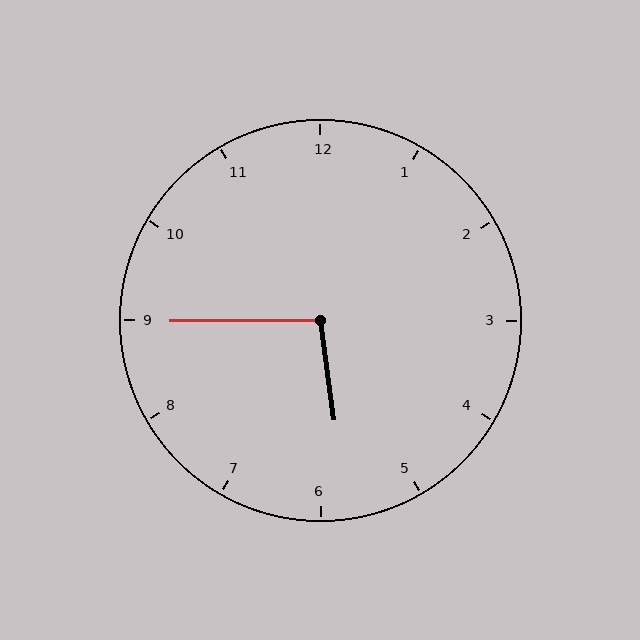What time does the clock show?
5:45.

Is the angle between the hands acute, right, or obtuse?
It is obtuse.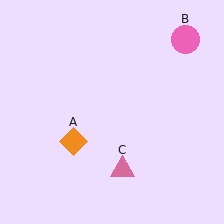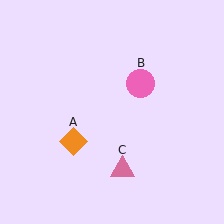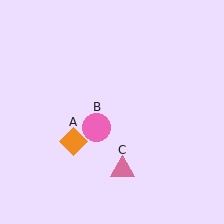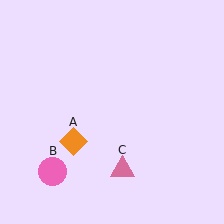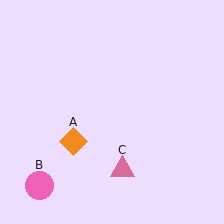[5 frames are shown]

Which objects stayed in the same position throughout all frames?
Orange diamond (object A) and pink triangle (object C) remained stationary.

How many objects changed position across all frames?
1 object changed position: pink circle (object B).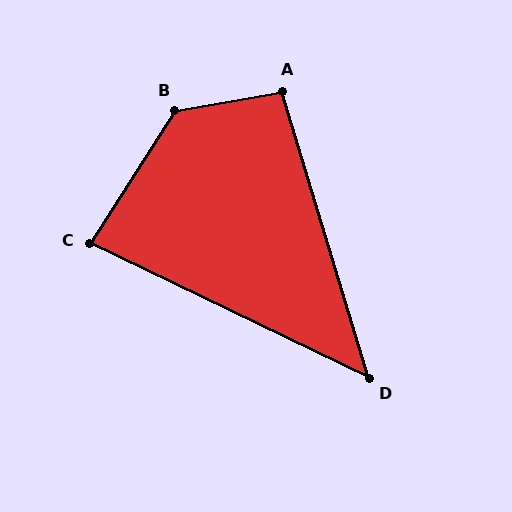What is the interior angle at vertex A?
Approximately 97 degrees (obtuse).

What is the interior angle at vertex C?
Approximately 83 degrees (acute).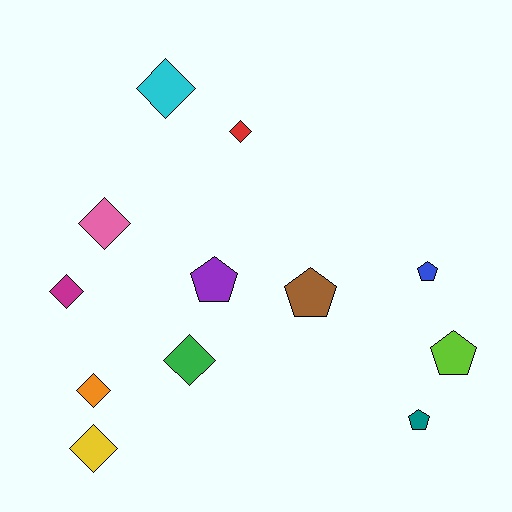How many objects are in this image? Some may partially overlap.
There are 12 objects.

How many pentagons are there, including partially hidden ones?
There are 5 pentagons.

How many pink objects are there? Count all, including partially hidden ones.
There is 1 pink object.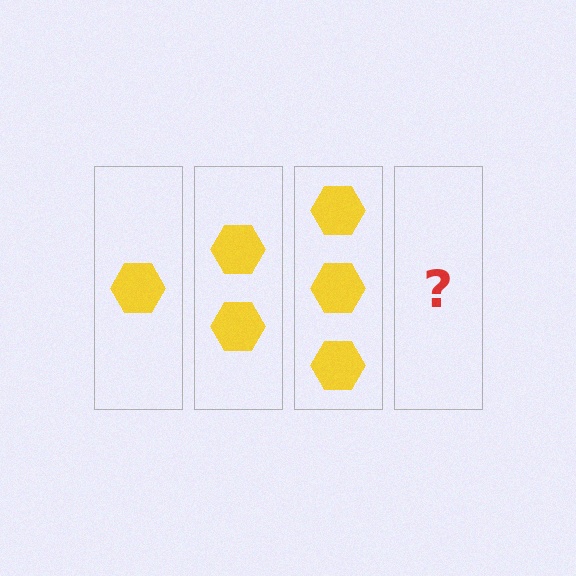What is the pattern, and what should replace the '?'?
The pattern is that each step adds one more hexagon. The '?' should be 4 hexagons.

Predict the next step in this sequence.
The next step is 4 hexagons.